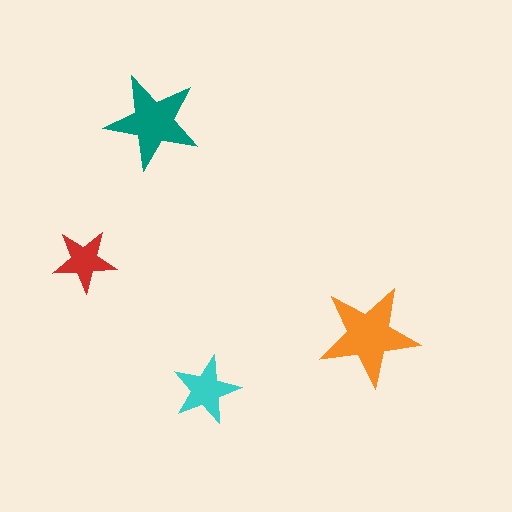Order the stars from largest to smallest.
the orange one, the teal one, the cyan one, the red one.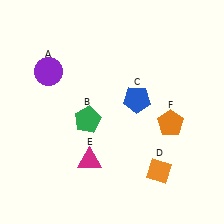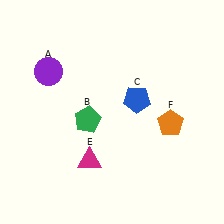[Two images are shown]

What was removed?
The orange diamond (D) was removed in Image 2.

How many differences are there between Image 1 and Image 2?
There is 1 difference between the two images.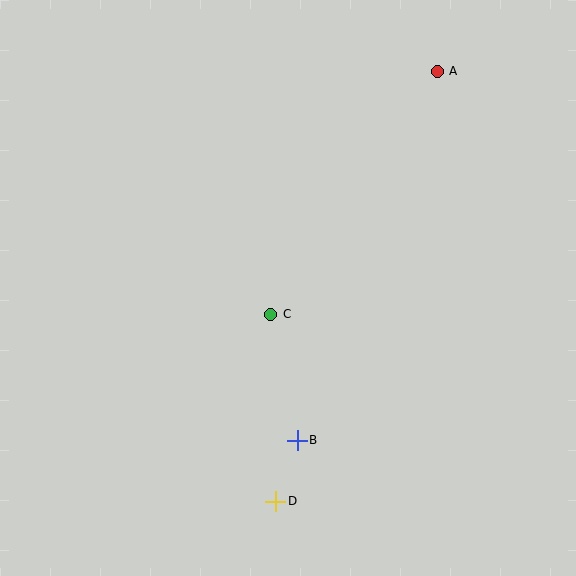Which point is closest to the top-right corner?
Point A is closest to the top-right corner.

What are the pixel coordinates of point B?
Point B is at (297, 440).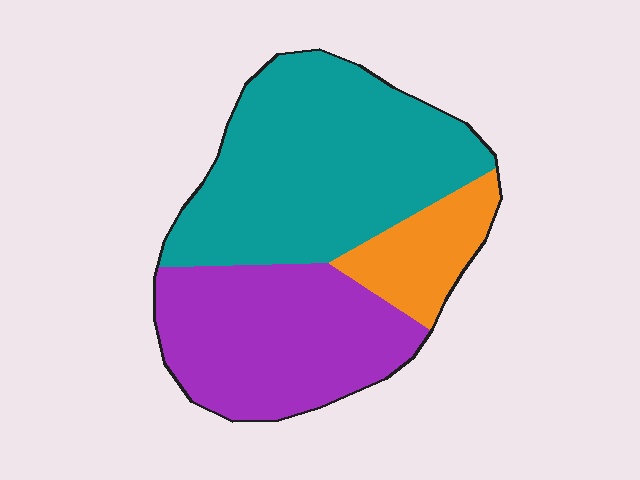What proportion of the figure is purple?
Purple covers about 35% of the figure.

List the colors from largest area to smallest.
From largest to smallest: teal, purple, orange.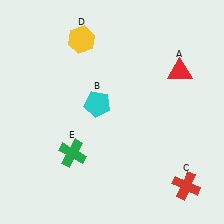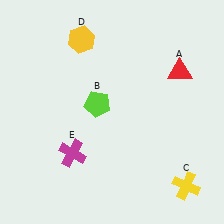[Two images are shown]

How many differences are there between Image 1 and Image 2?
There are 3 differences between the two images.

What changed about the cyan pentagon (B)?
In Image 1, B is cyan. In Image 2, it changed to lime.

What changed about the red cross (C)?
In Image 1, C is red. In Image 2, it changed to yellow.